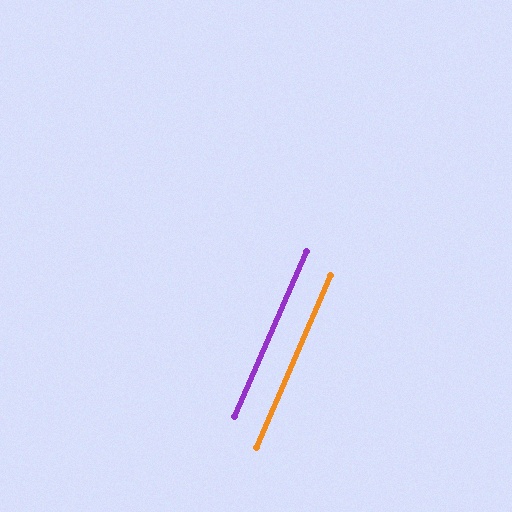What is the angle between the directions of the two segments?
Approximately 0 degrees.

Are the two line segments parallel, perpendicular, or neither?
Parallel — their directions differ by only 0.1°.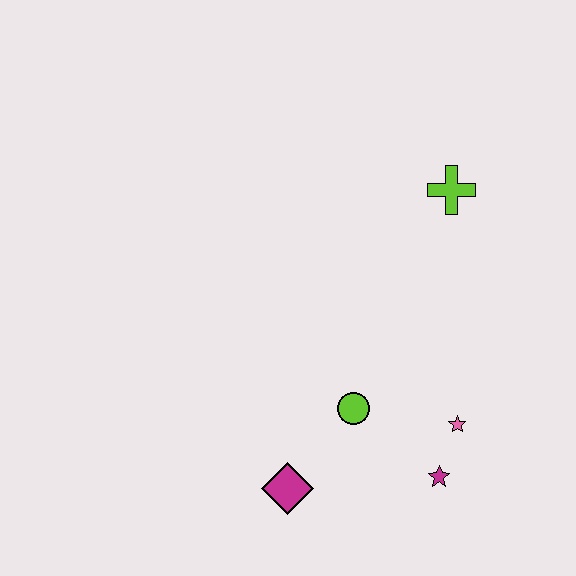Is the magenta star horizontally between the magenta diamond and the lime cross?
Yes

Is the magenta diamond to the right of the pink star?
No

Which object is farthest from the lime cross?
The magenta diamond is farthest from the lime cross.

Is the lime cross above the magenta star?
Yes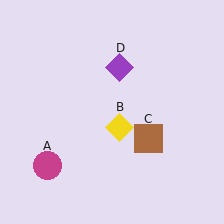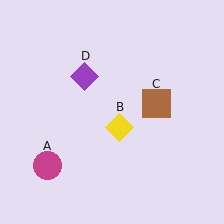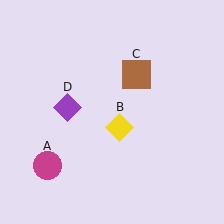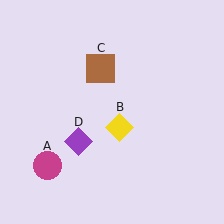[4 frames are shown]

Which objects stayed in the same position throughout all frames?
Magenta circle (object A) and yellow diamond (object B) remained stationary.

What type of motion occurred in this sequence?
The brown square (object C), purple diamond (object D) rotated counterclockwise around the center of the scene.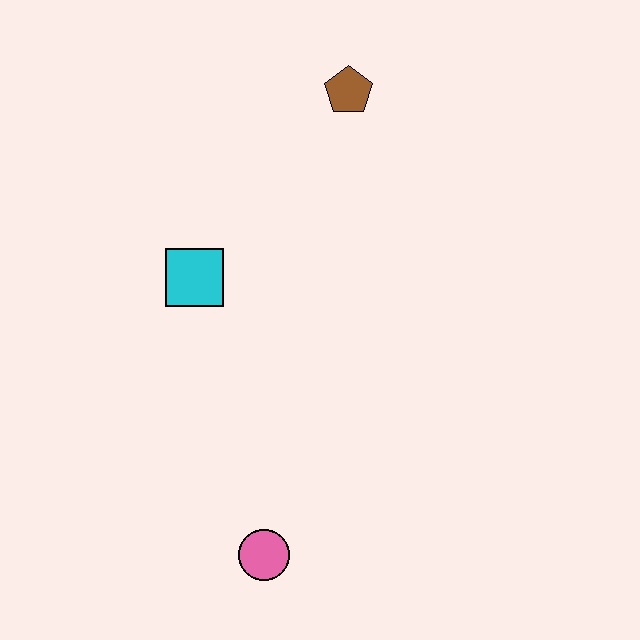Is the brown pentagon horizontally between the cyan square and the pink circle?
No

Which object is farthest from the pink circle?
The brown pentagon is farthest from the pink circle.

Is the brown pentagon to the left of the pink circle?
No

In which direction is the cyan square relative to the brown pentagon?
The cyan square is below the brown pentagon.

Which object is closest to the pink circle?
The cyan square is closest to the pink circle.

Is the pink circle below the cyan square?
Yes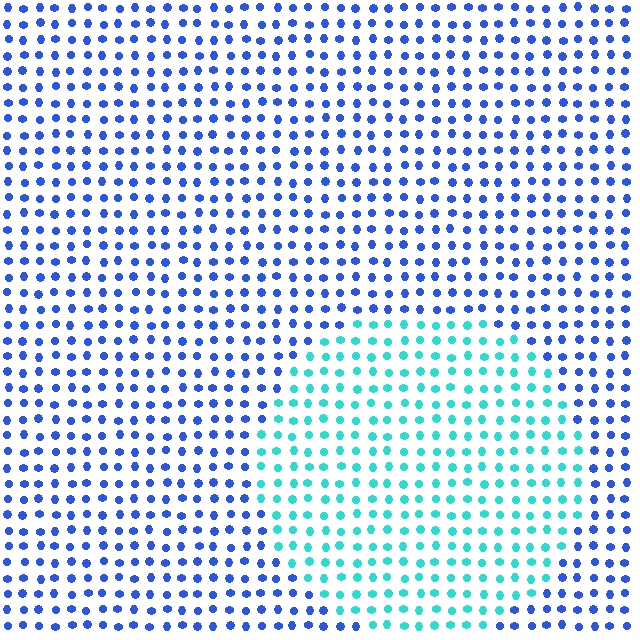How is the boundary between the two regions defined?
The boundary is defined purely by a slight shift in hue (about 50 degrees). Spacing, size, and orientation are identical on both sides.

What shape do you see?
I see a circle.